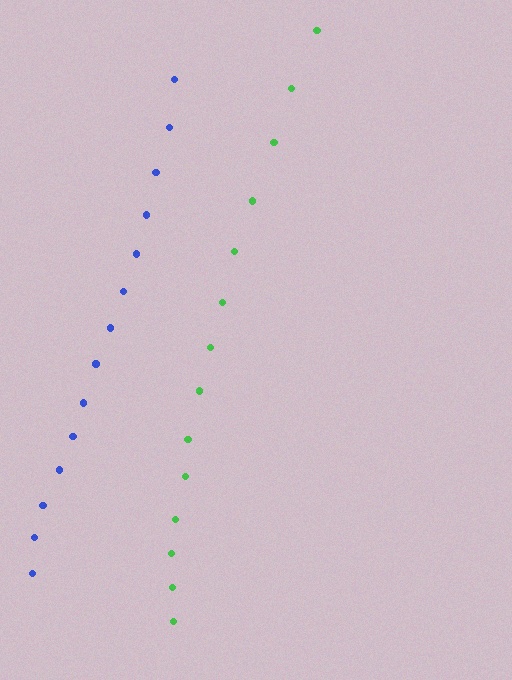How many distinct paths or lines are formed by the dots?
There are 2 distinct paths.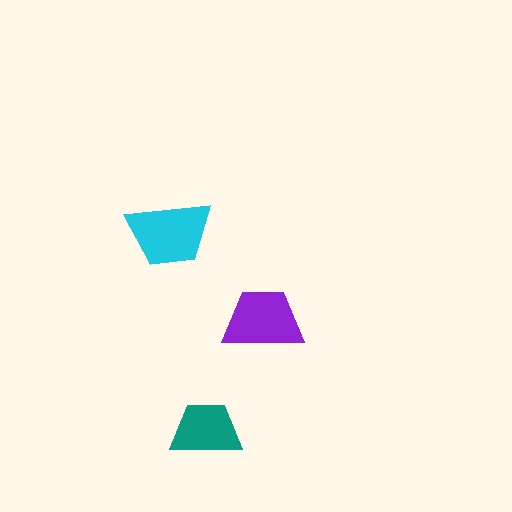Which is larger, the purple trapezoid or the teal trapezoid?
The purple one.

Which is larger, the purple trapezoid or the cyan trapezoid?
The cyan one.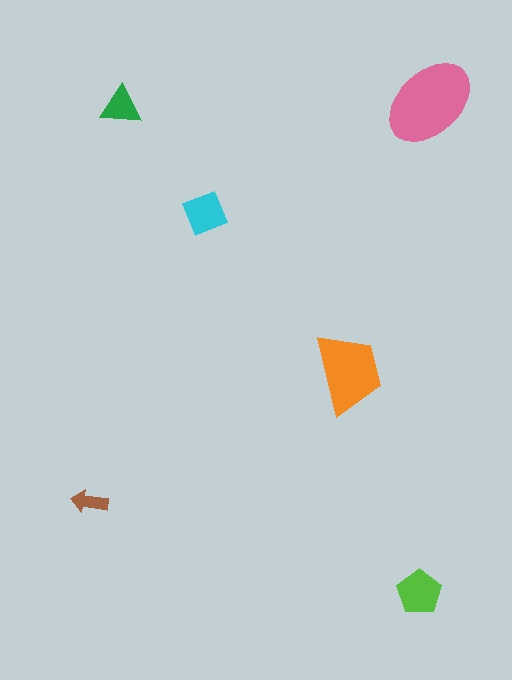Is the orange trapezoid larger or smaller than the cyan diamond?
Larger.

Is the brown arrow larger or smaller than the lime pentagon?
Smaller.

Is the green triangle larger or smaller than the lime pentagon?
Smaller.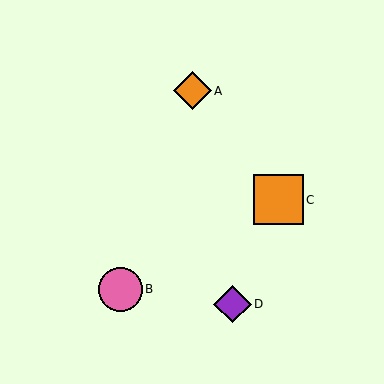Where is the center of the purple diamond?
The center of the purple diamond is at (232, 304).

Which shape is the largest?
The orange square (labeled C) is the largest.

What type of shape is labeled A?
Shape A is an orange diamond.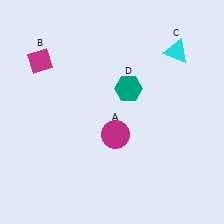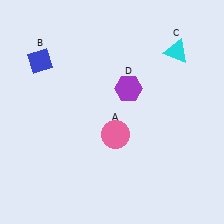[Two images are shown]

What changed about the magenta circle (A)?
In Image 1, A is magenta. In Image 2, it changed to pink.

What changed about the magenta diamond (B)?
In Image 1, B is magenta. In Image 2, it changed to blue.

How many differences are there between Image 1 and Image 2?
There are 3 differences between the two images.